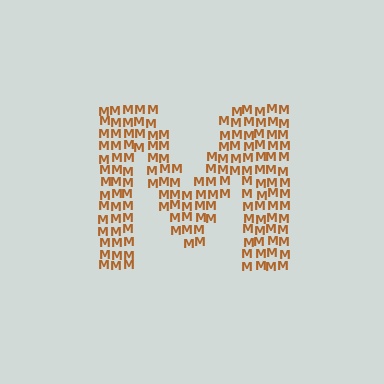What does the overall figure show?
The overall figure shows the letter M.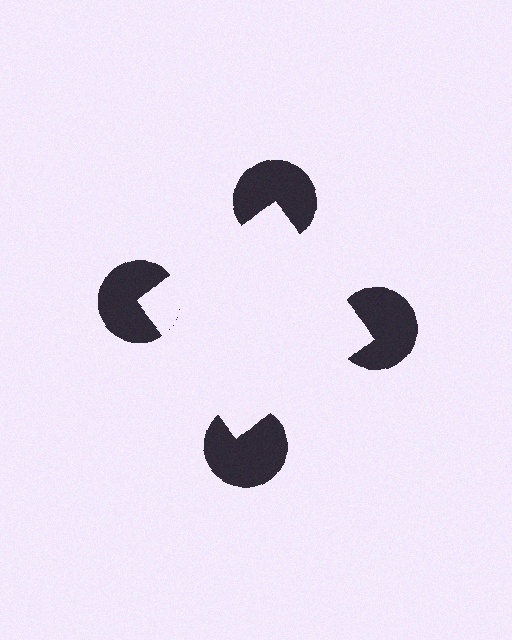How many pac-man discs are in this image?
There are 4 — one at each vertex of the illusory square.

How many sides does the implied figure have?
4 sides.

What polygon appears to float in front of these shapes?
An illusory square — its edges are inferred from the aligned wedge cuts in the pac-man discs, not physically drawn.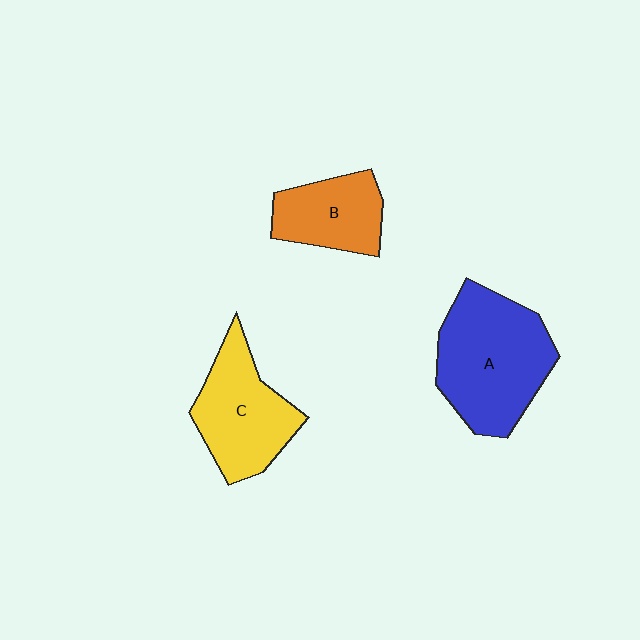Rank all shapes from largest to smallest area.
From largest to smallest: A (blue), C (yellow), B (orange).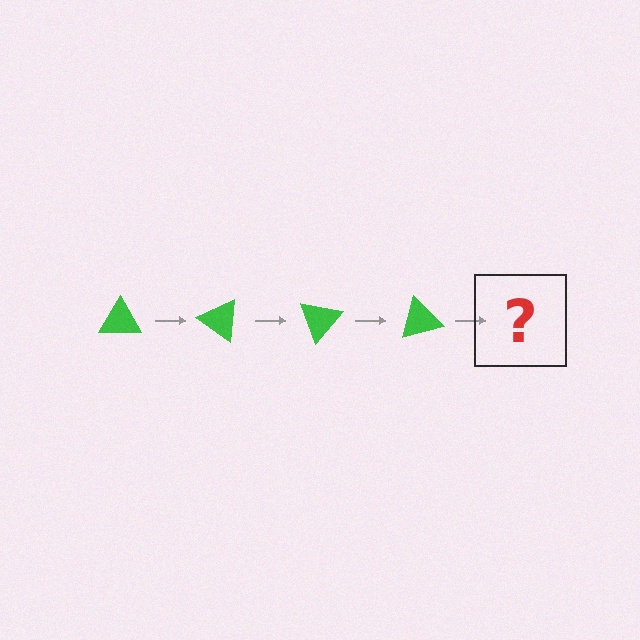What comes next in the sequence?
The next element should be a green triangle rotated 140 degrees.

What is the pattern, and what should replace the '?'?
The pattern is that the triangle rotates 35 degrees each step. The '?' should be a green triangle rotated 140 degrees.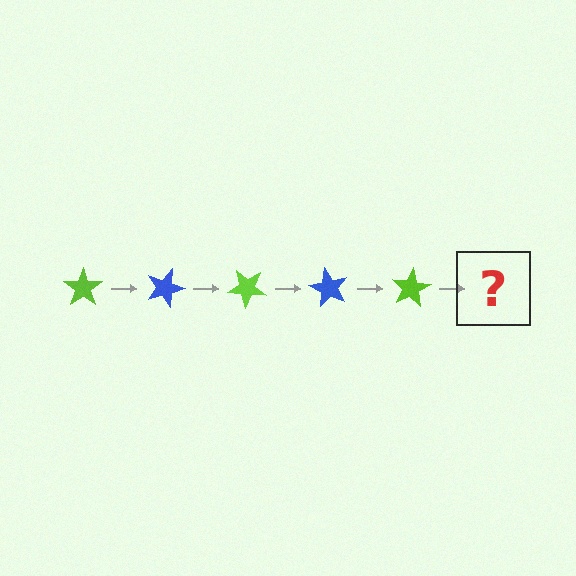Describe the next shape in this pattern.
It should be a blue star, rotated 100 degrees from the start.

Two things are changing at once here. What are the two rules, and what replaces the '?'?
The two rules are that it rotates 20 degrees each step and the color cycles through lime and blue. The '?' should be a blue star, rotated 100 degrees from the start.